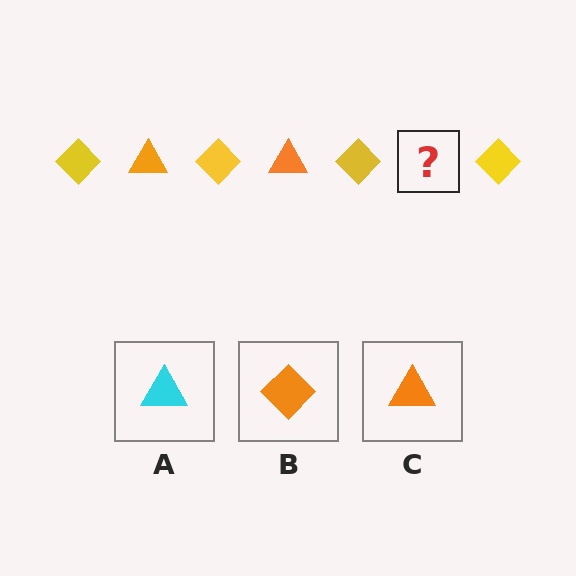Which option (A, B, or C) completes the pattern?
C.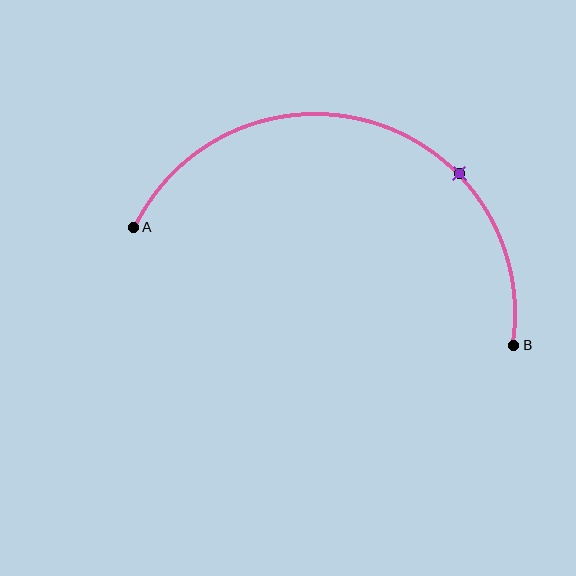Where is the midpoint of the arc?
The arc midpoint is the point on the curve farthest from the straight line joining A and B. It sits above that line.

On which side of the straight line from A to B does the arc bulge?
The arc bulges above the straight line connecting A and B.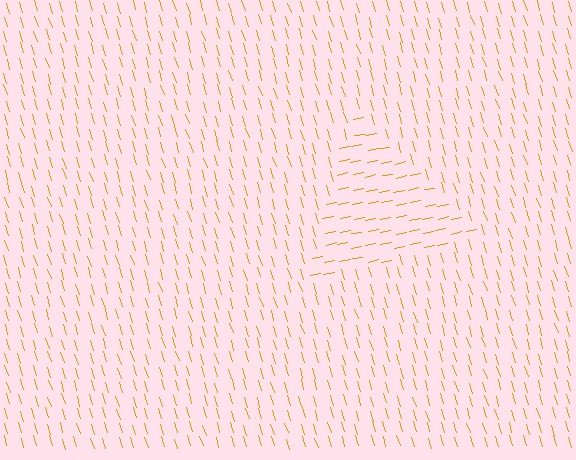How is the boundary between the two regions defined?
The boundary is defined purely by a change in line orientation (approximately 84 degrees difference). All lines are the same color and thickness.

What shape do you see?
I see a triangle.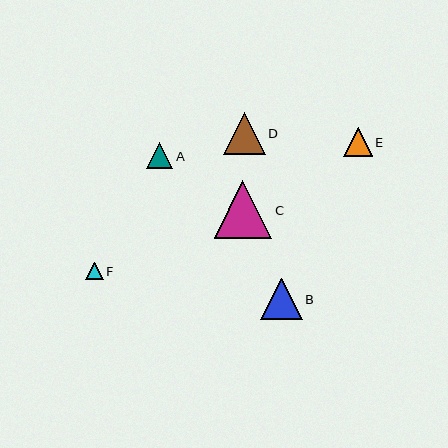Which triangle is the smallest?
Triangle F is the smallest with a size of approximately 18 pixels.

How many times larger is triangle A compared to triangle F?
Triangle A is approximately 1.5 times the size of triangle F.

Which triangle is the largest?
Triangle C is the largest with a size of approximately 58 pixels.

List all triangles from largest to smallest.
From largest to smallest: C, B, D, E, A, F.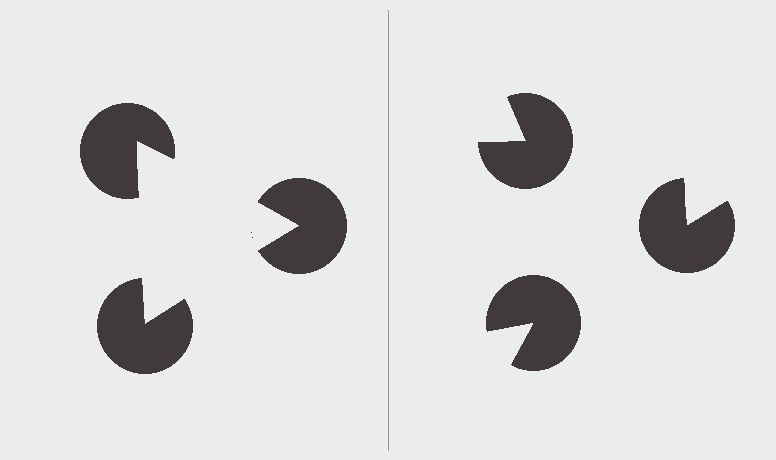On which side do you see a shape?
An illusory triangle appears on the left side. On the right side the wedge cuts are rotated, so no coherent shape forms.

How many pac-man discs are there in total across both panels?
6 — 3 on each side.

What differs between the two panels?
The pac-man discs are positioned identically on both sides; only the wedge orientations differ. On the left they align to a triangle; on the right they are misaligned.